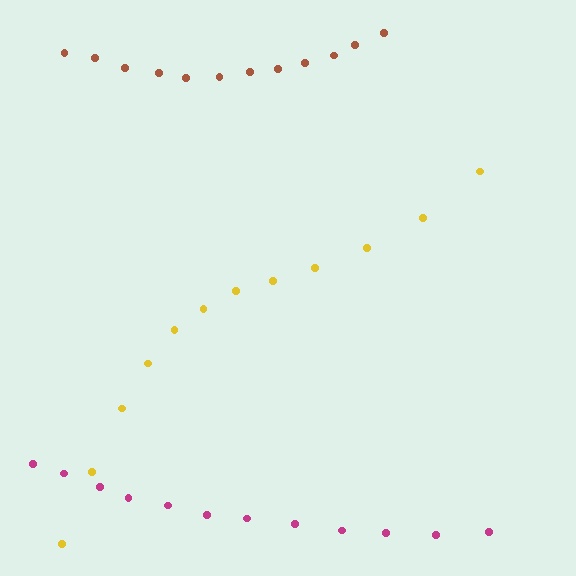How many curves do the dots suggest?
There are 3 distinct paths.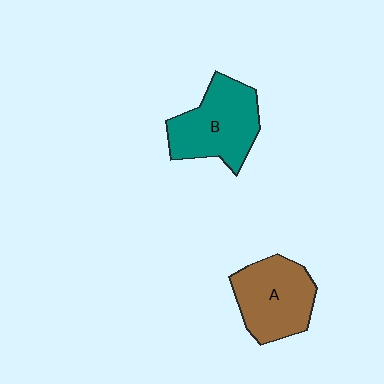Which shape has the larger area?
Shape B (teal).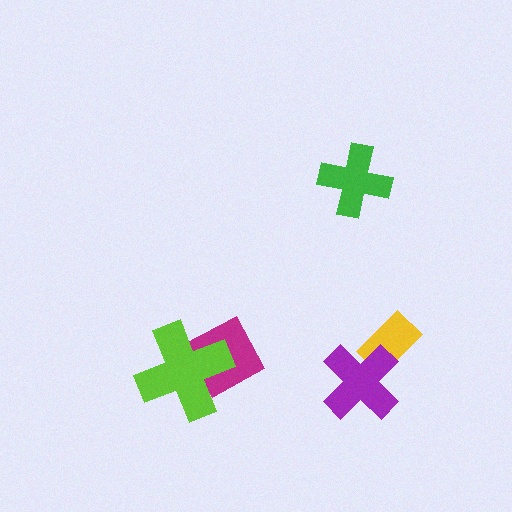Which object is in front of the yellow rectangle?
The purple cross is in front of the yellow rectangle.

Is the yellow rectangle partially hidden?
Yes, it is partially covered by another shape.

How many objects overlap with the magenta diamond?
1 object overlaps with the magenta diamond.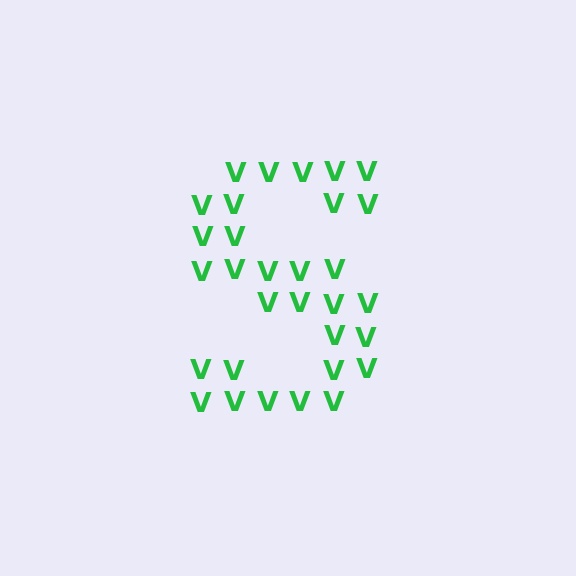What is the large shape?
The large shape is the letter S.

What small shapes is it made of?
It is made of small letter V's.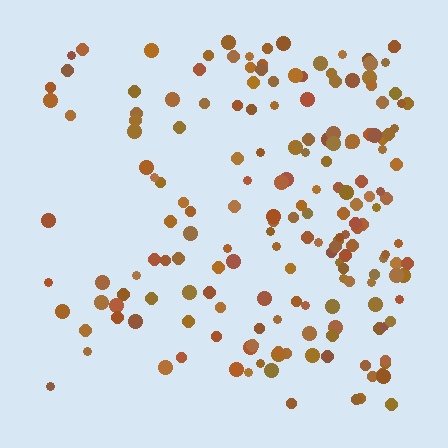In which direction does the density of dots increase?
From left to right, with the right side densest.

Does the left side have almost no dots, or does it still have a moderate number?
Still a moderate number, just noticeably fewer than the right.